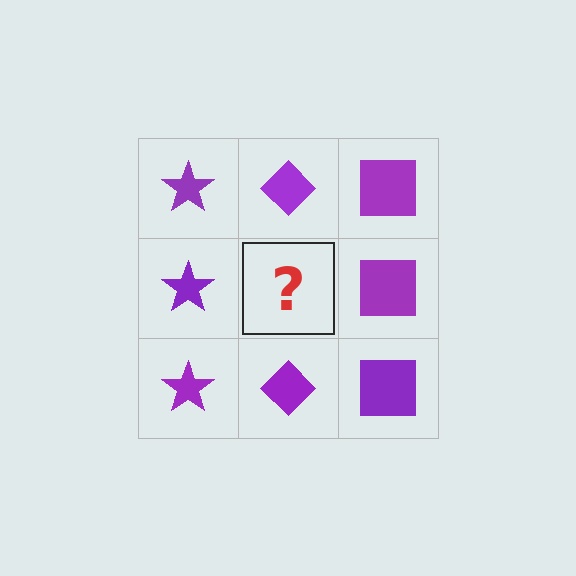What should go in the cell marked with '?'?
The missing cell should contain a purple diamond.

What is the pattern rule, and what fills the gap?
The rule is that each column has a consistent shape. The gap should be filled with a purple diamond.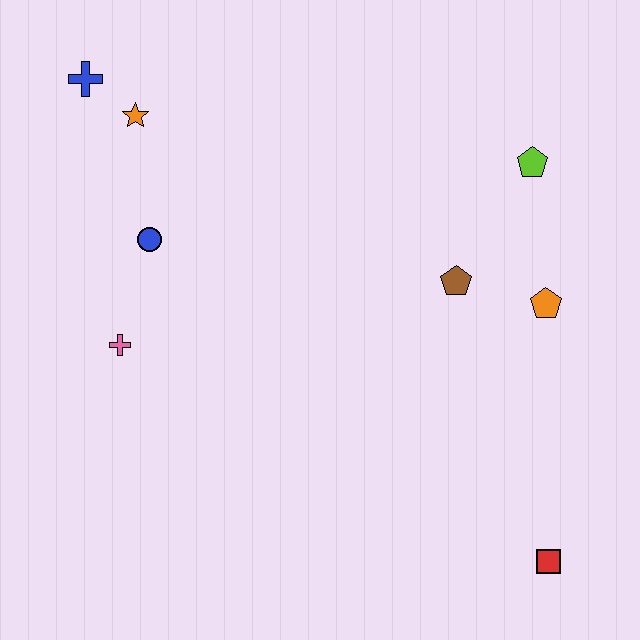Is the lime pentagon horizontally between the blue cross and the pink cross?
No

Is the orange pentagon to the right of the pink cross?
Yes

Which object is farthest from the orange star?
The red square is farthest from the orange star.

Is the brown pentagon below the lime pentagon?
Yes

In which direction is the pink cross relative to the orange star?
The pink cross is below the orange star.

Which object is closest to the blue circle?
The pink cross is closest to the blue circle.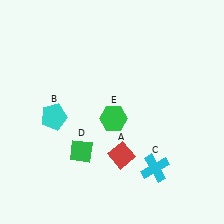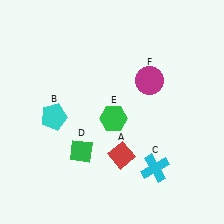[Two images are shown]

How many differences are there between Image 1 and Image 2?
There is 1 difference between the two images.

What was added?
A magenta circle (F) was added in Image 2.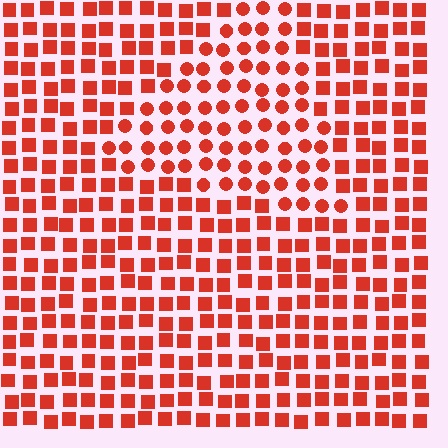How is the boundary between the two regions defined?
The boundary is defined by a change in element shape: circles inside vs. squares outside. All elements share the same color and spacing.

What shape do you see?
I see a triangle.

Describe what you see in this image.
The image is filled with small red elements arranged in a uniform grid. A triangle-shaped region contains circles, while the surrounding area contains squares. The boundary is defined purely by the change in element shape.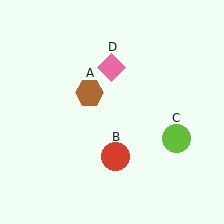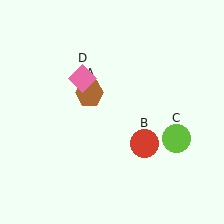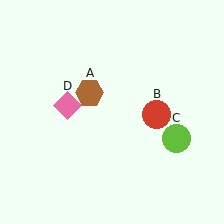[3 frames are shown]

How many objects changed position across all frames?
2 objects changed position: red circle (object B), pink diamond (object D).